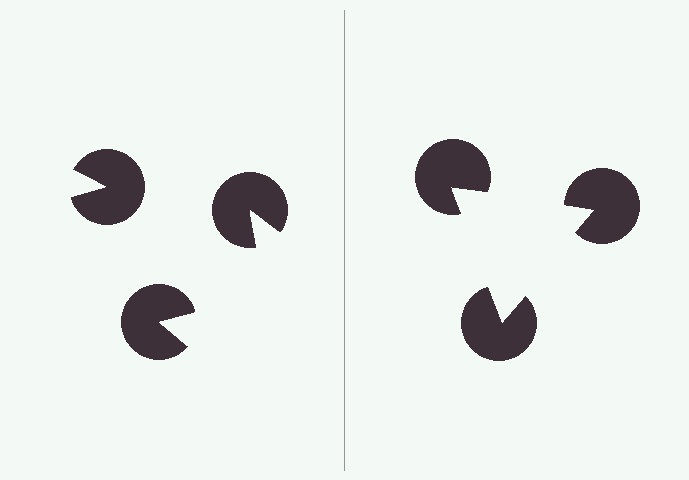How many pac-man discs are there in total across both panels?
6 — 3 on each side.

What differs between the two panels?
The pac-man discs are positioned identically on both sides; only the wedge orientations differ. On the right they align to a triangle; on the left they are misaligned.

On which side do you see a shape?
An illusory triangle appears on the right side. On the left side the wedge cuts are rotated, so no coherent shape forms.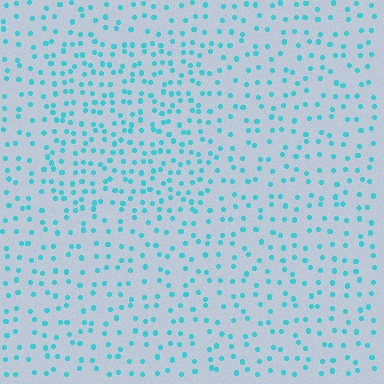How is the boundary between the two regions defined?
The boundary is defined by a change in element density (approximately 1.7x ratio). All elements are the same color, size, and shape.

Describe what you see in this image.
The image contains small cyan elements arranged at two different densities. A rectangle-shaped region is visible where the elements are more densely packed than the surrounding area.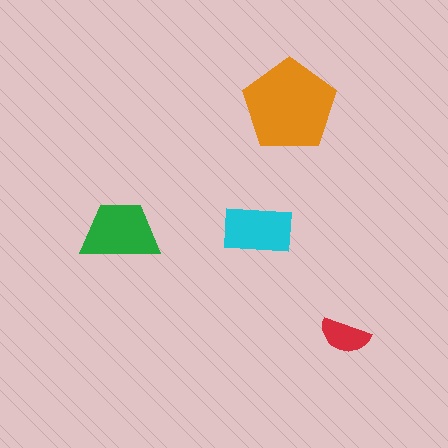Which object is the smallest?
The red semicircle.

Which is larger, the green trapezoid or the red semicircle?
The green trapezoid.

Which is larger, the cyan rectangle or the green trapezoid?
The green trapezoid.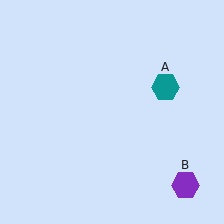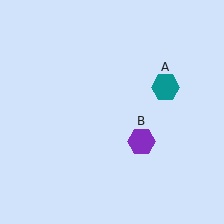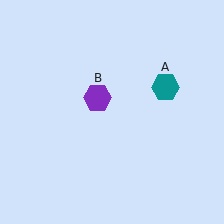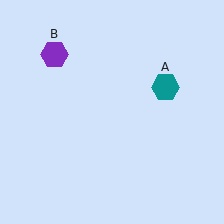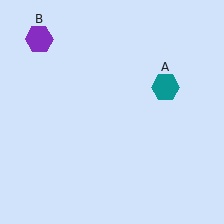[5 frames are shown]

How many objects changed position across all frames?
1 object changed position: purple hexagon (object B).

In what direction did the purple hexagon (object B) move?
The purple hexagon (object B) moved up and to the left.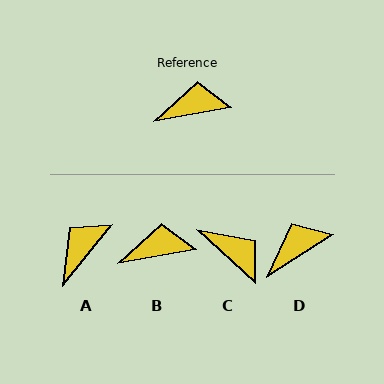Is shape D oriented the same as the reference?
No, it is off by about 22 degrees.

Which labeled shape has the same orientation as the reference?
B.